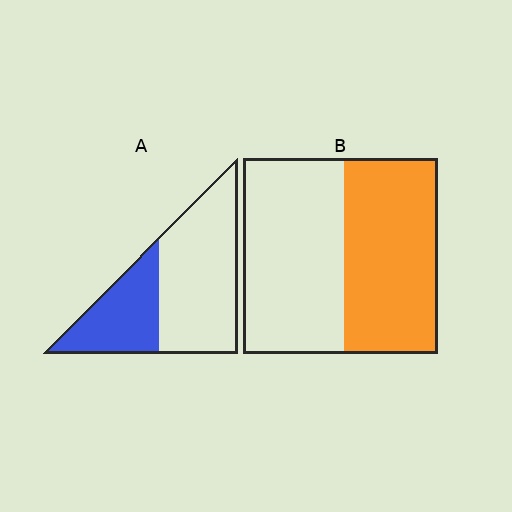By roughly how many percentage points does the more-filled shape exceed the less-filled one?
By roughly 15 percentage points (B over A).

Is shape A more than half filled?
No.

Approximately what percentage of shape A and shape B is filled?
A is approximately 35% and B is approximately 50%.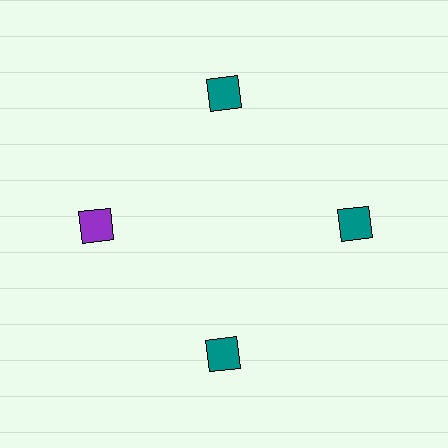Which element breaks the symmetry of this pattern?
The purple diamond at roughly the 9 o'clock position breaks the symmetry. All other shapes are teal diamonds.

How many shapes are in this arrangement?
There are 4 shapes arranged in a ring pattern.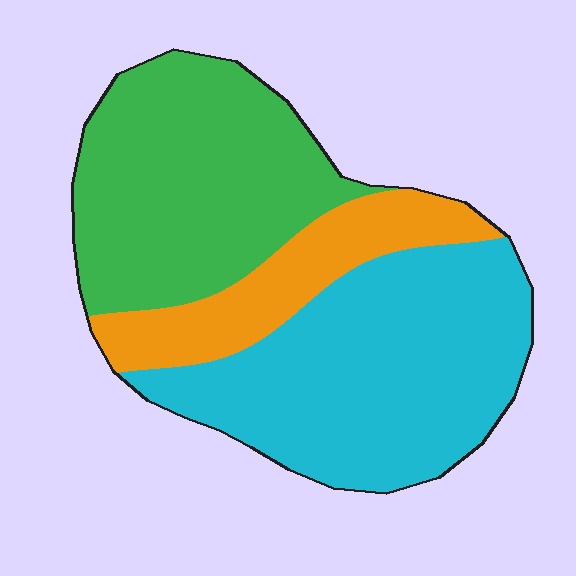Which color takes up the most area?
Cyan, at roughly 45%.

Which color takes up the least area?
Orange, at roughly 20%.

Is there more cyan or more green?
Cyan.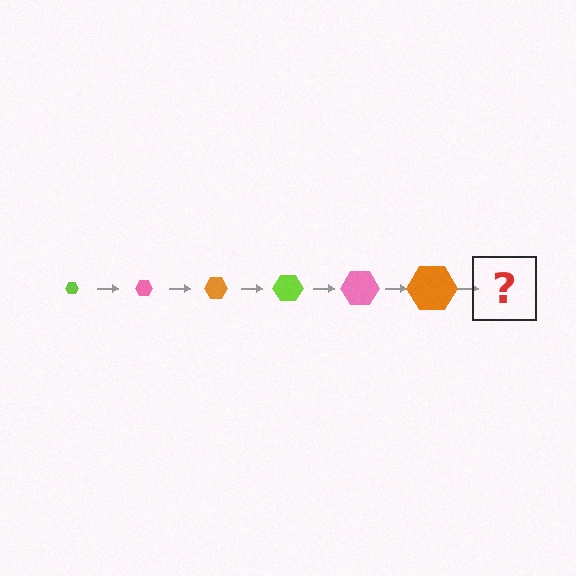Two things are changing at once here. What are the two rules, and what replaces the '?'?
The two rules are that the hexagon grows larger each step and the color cycles through lime, pink, and orange. The '?' should be a lime hexagon, larger than the previous one.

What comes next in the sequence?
The next element should be a lime hexagon, larger than the previous one.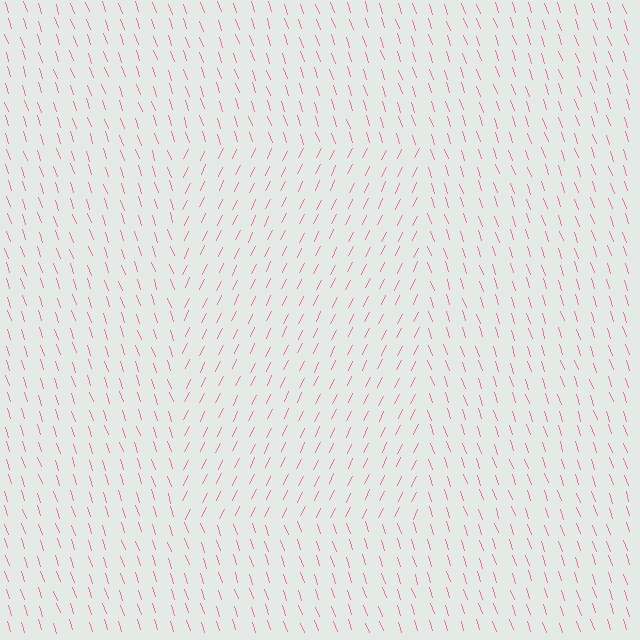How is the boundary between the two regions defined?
The boundary is defined purely by a change in line orientation (approximately 45 degrees difference). All lines are the same color and thickness.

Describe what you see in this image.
The image is filled with small pink line segments. A rectangle region in the image has lines oriented differently from the surrounding lines, creating a visible texture boundary.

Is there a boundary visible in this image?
Yes, there is a texture boundary formed by a change in line orientation.